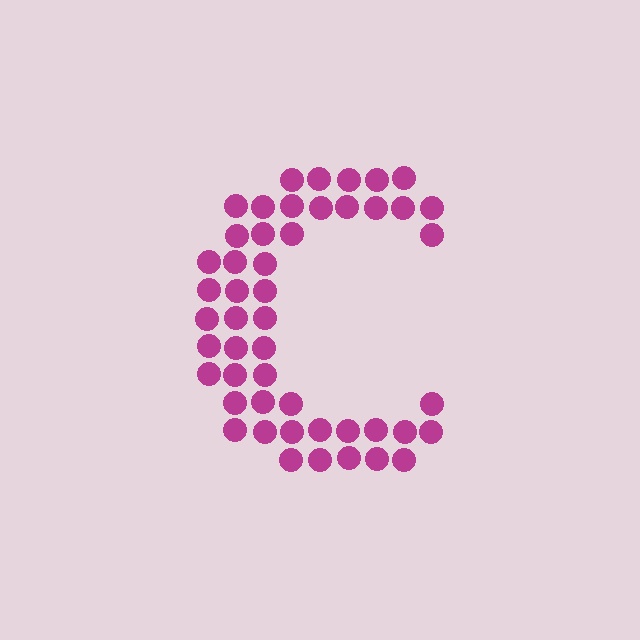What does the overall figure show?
The overall figure shows the letter C.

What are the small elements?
The small elements are circles.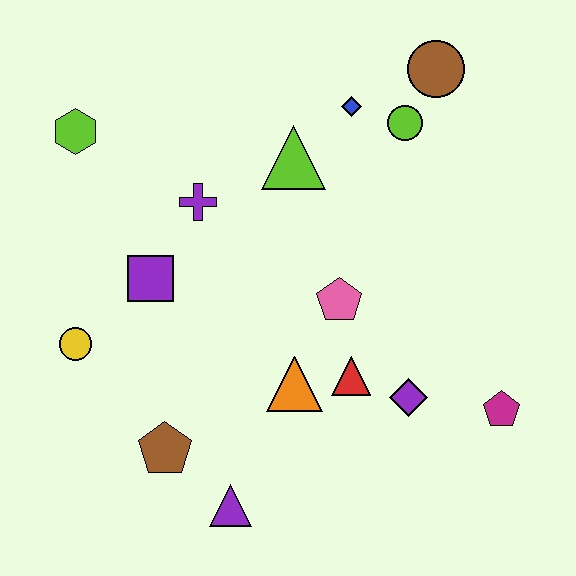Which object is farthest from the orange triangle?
The brown circle is farthest from the orange triangle.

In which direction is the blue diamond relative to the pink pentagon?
The blue diamond is above the pink pentagon.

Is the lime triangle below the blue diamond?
Yes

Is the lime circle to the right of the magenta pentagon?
No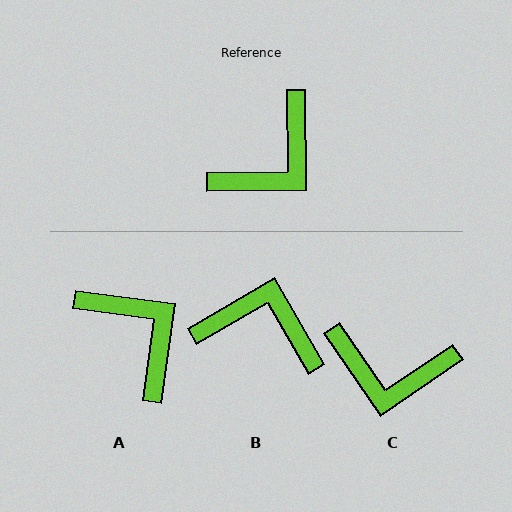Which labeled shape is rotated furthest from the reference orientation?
B, about 119 degrees away.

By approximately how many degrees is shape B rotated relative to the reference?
Approximately 119 degrees counter-clockwise.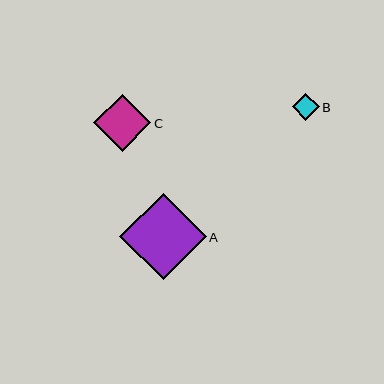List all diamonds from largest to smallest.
From largest to smallest: A, C, B.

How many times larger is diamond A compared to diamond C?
Diamond A is approximately 1.5 times the size of diamond C.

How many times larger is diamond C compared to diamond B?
Diamond C is approximately 2.1 times the size of diamond B.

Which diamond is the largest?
Diamond A is the largest with a size of approximately 87 pixels.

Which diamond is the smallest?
Diamond B is the smallest with a size of approximately 27 pixels.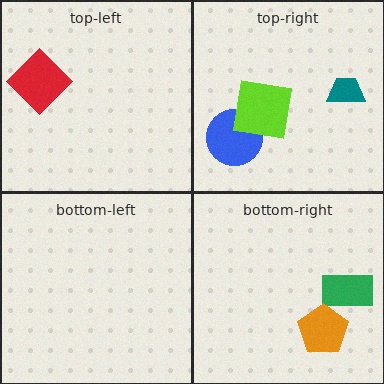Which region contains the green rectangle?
The bottom-right region.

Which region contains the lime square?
The top-right region.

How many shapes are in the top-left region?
1.